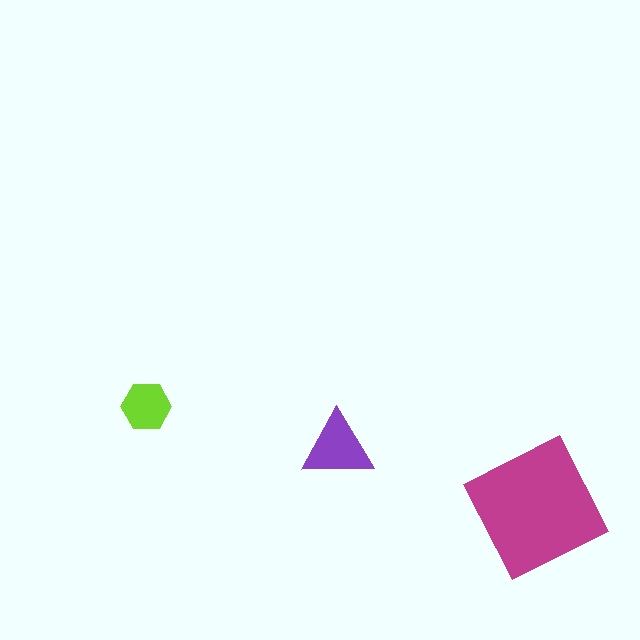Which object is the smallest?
The lime hexagon.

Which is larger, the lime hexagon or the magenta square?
The magenta square.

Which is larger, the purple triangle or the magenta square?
The magenta square.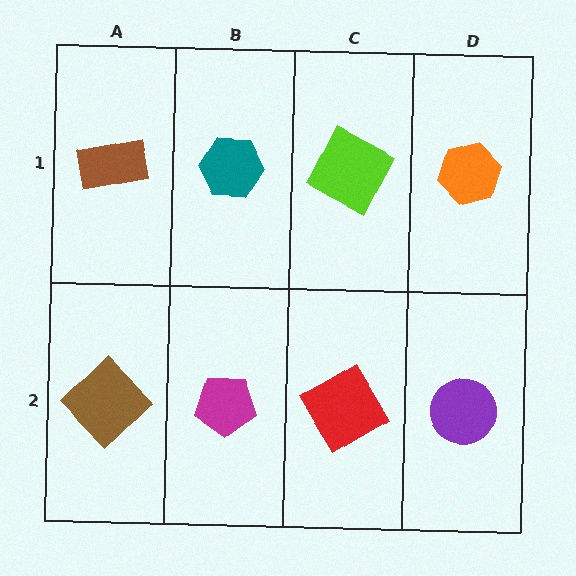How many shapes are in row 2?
4 shapes.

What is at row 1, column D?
An orange hexagon.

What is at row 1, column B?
A teal hexagon.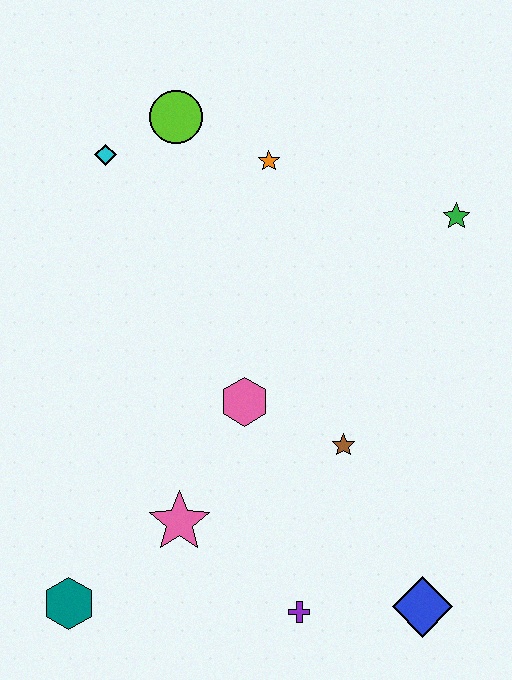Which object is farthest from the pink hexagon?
The lime circle is farthest from the pink hexagon.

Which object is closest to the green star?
The orange star is closest to the green star.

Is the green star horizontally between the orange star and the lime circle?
No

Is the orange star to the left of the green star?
Yes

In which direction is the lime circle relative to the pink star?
The lime circle is above the pink star.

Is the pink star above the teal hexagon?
Yes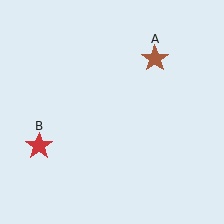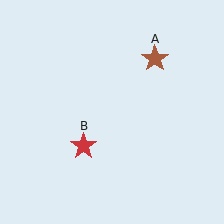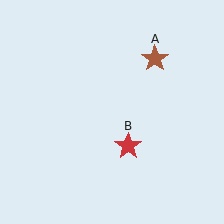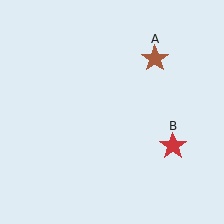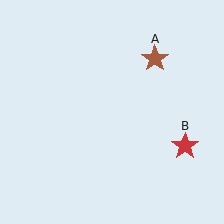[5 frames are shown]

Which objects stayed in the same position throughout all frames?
Brown star (object A) remained stationary.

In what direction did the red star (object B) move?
The red star (object B) moved right.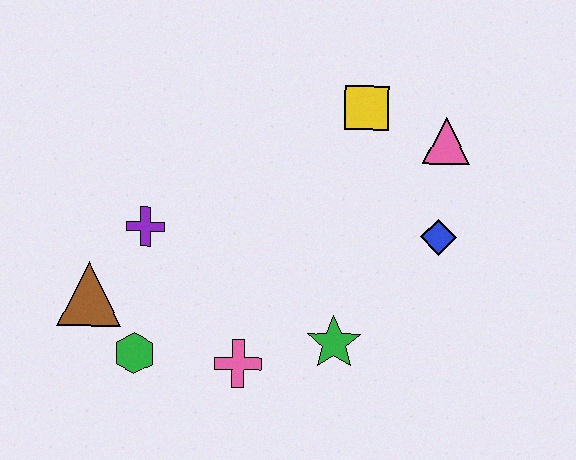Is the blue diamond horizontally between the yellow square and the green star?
No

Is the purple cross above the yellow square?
No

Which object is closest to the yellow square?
The pink triangle is closest to the yellow square.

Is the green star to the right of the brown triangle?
Yes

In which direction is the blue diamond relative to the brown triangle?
The blue diamond is to the right of the brown triangle.